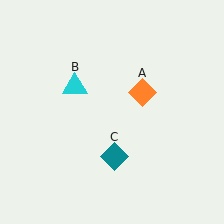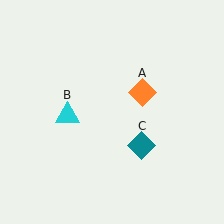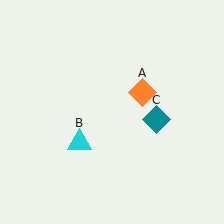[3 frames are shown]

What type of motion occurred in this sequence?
The cyan triangle (object B), teal diamond (object C) rotated counterclockwise around the center of the scene.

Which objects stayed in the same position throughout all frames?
Orange diamond (object A) remained stationary.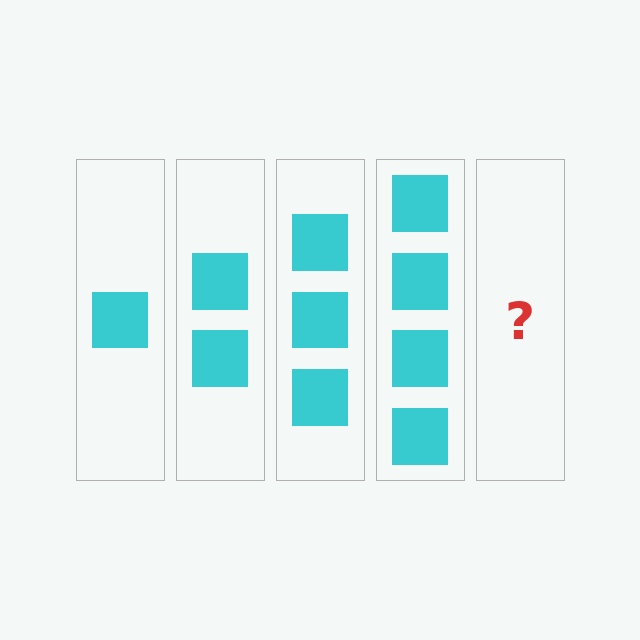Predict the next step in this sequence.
The next step is 5 squares.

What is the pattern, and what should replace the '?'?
The pattern is that each step adds one more square. The '?' should be 5 squares.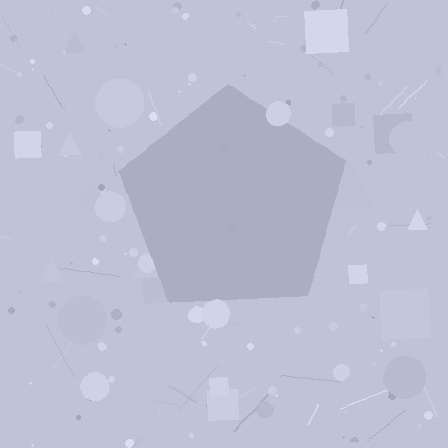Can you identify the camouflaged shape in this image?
The camouflaged shape is a pentagon.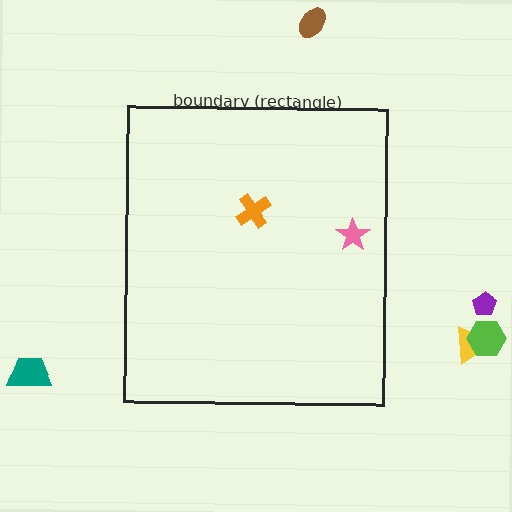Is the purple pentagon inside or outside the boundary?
Outside.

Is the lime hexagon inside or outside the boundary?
Outside.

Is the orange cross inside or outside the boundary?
Inside.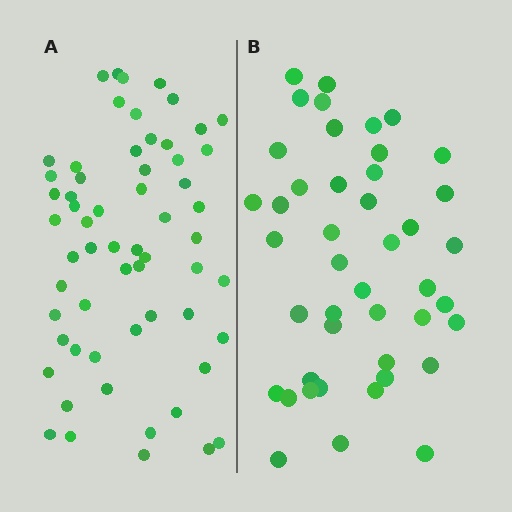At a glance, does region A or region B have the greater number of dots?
Region A (the left region) has more dots.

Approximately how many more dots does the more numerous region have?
Region A has approximately 15 more dots than region B.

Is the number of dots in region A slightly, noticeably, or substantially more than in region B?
Region A has noticeably more, but not dramatically so. The ratio is roughly 1.4 to 1.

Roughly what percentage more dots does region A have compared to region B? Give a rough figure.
About 35% more.